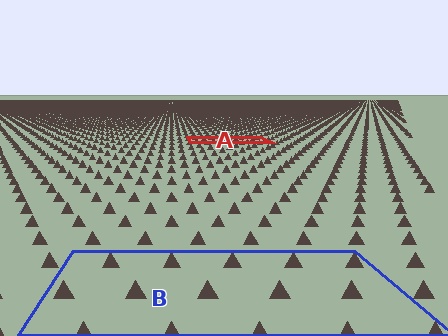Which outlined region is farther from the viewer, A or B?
Region A is farther from the viewer — the texture elements inside it appear smaller and more densely packed.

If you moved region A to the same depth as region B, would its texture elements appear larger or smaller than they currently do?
They would appear larger. At a closer depth, the same texture elements are projected at a bigger on-screen size.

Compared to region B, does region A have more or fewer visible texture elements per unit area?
Region A has more texture elements per unit area — they are packed more densely because it is farther away.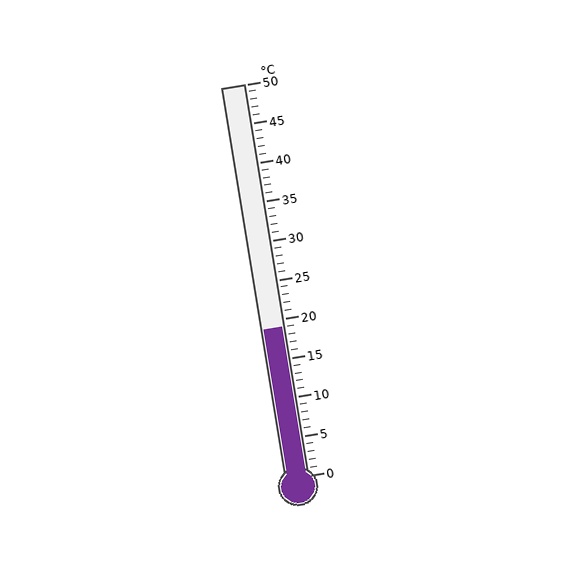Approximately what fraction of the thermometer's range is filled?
The thermometer is filled to approximately 40% of its range.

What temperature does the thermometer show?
The thermometer shows approximately 19°C.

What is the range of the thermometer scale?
The thermometer scale ranges from 0°C to 50°C.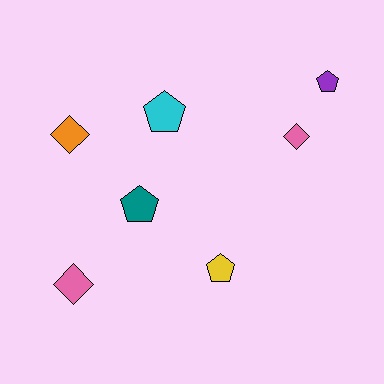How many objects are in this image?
There are 7 objects.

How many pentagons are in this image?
There are 4 pentagons.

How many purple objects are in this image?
There is 1 purple object.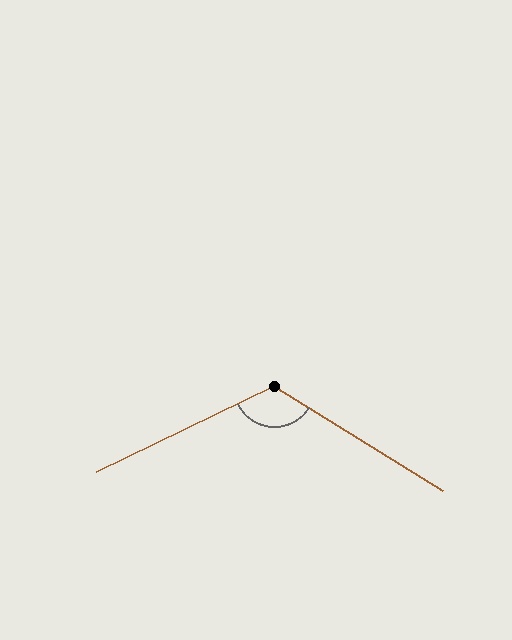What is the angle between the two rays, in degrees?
Approximately 122 degrees.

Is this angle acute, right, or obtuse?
It is obtuse.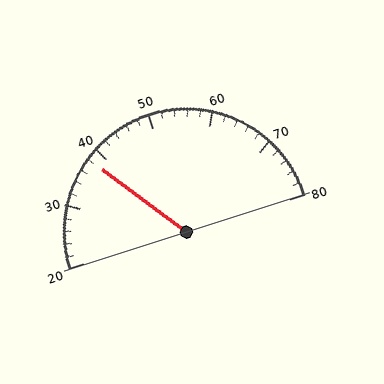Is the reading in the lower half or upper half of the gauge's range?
The reading is in the lower half of the range (20 to 80).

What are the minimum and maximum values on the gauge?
The gauge ranges from 20 to 80.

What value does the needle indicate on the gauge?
The needle indicates approximately 38.